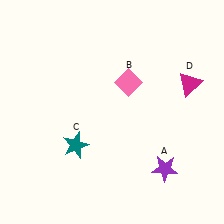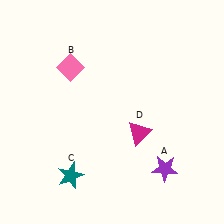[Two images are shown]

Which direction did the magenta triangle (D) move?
The magenta triangle (D) moved left.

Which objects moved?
The objects that moved are: the pink diamond (B), the teal star (C), the magenta triangle (D).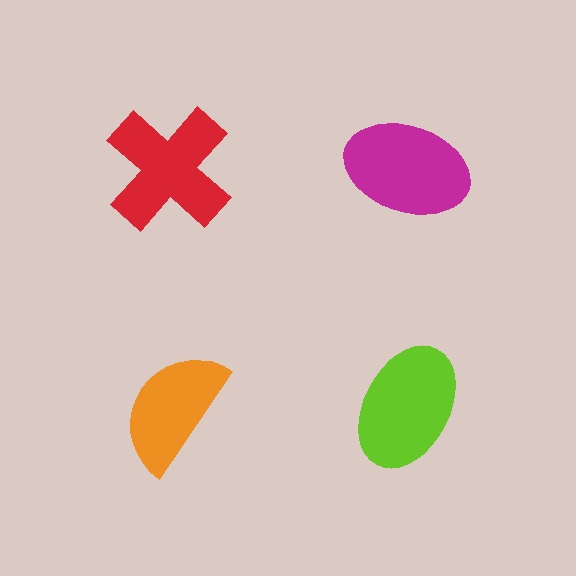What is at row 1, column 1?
A red cross.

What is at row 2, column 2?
A lime ellipse.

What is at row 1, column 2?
A magenta ellipse.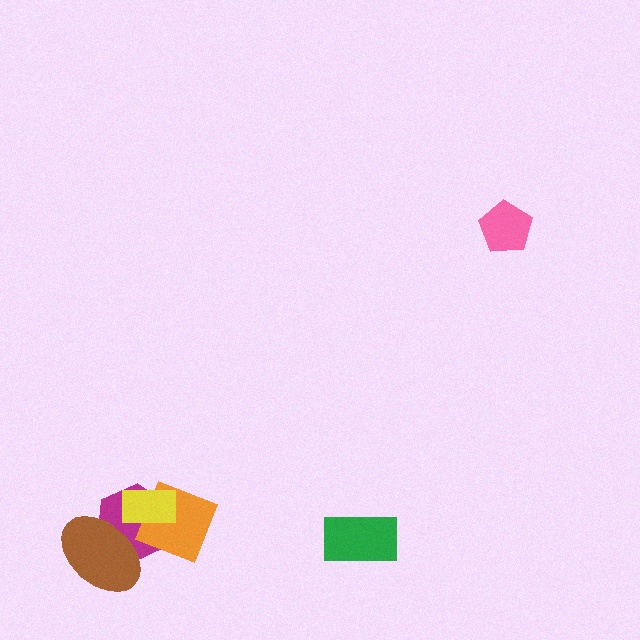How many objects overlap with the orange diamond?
2 objects overlap with the orange diamond.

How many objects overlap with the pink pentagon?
0 objects overlap with the pink pentagon.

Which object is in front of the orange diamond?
The yellow rectangle is in front of the orange diamond.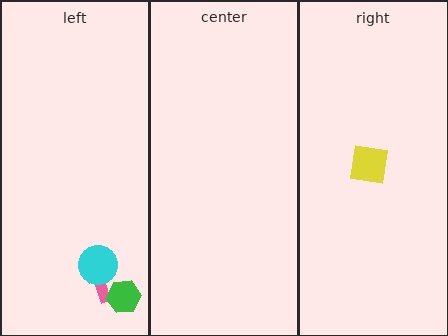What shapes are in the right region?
The yellow square.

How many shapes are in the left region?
3.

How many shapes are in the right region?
1.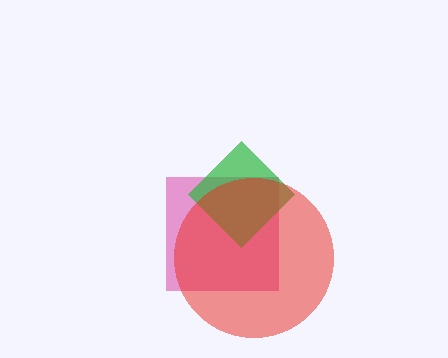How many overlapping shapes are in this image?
There are 3 overlapping shapes in the image.